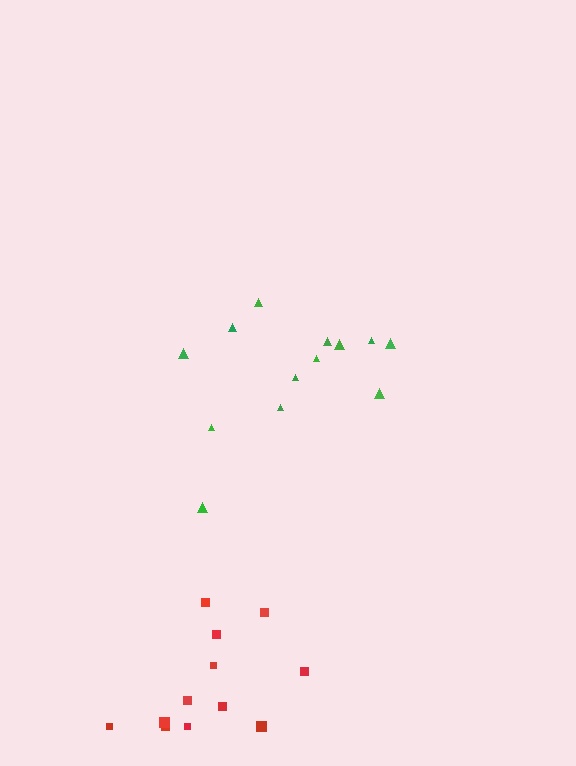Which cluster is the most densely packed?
Red.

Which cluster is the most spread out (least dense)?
Green.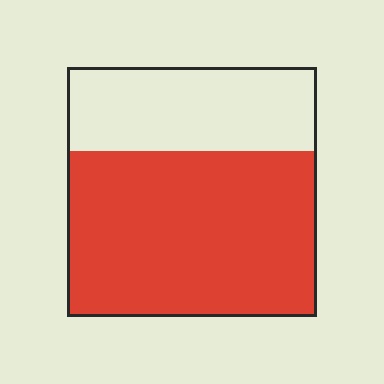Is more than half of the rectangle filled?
Yes.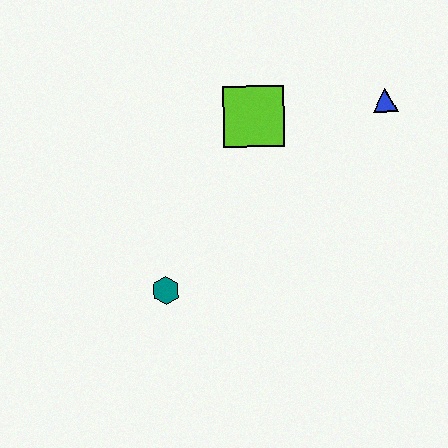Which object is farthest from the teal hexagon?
The blue triangle is farthest from the teal hexagon.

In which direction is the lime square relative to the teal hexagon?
The lime square is above the teal hexagon.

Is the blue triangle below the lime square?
No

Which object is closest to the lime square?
The blue triangle is closest to the lime square.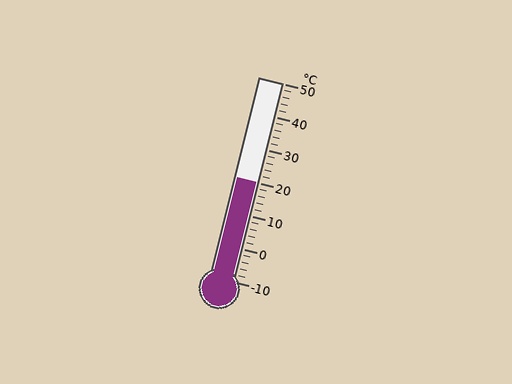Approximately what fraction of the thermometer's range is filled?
The thermometer is filled to approximately 50% of its range.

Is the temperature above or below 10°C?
The temperature is above 10°C.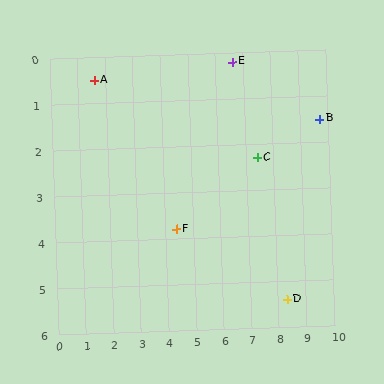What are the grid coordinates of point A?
Point A is at approximately (1.6, 0.5).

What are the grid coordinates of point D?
Point D is at approximately (8.3, 5.4).